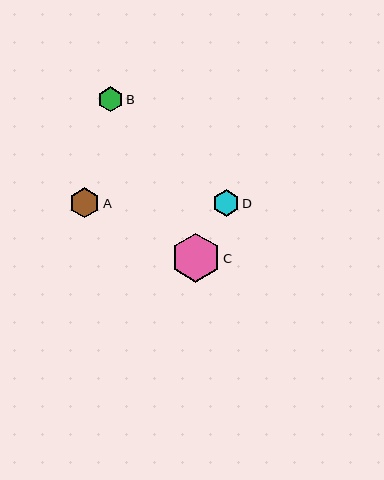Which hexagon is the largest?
Hexagon C is the largest with a size of approximately 49 pixels.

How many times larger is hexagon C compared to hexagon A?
Hexagon C is approximately 1.6 times the size of hexagon A.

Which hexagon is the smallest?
Hexagon B is the smallest with a size of approximately 25 pixels.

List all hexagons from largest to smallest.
From largest to smallest: C, A, D, B.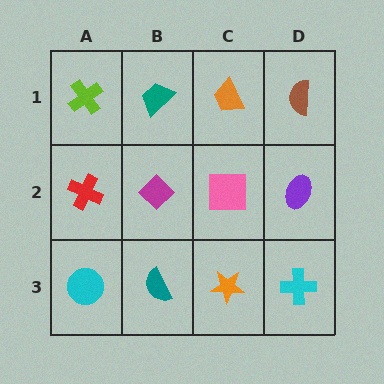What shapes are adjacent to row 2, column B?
A teal trapezoid (row 1, column B), a teal semicircle (row 3, column B), a red cross (row 2, column A), a pink square (row 2, column C).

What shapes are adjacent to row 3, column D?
A purple ellipse (row 2, column D), an orange star (row 3, column C).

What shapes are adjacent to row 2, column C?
An orange trapezoid (row 1, column C), an orange star (row 3, column C), a magenta diamond (row 2, column B), a purple ellipse (row 2, column D).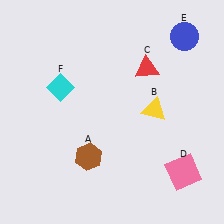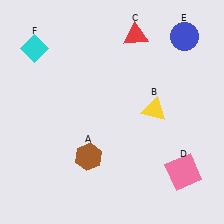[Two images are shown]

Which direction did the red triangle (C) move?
The red triangle (C) moved up.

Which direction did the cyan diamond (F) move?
The cyan diamond (F) moved up.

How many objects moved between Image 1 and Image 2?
2 objects moved between the two images.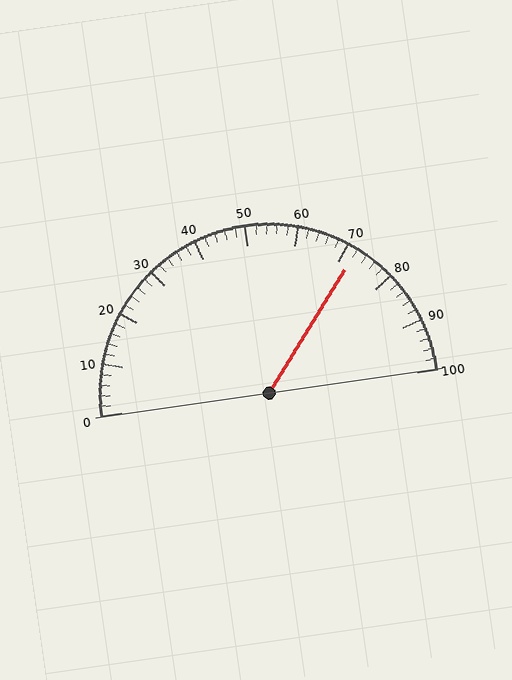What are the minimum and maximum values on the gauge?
The gauge ranges from 0 to 100.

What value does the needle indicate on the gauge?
The needle indicates approximately 72.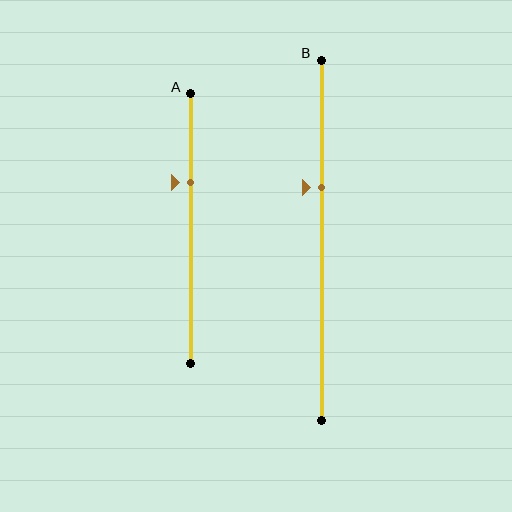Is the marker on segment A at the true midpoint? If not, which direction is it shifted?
No, the marker on segment A is shifted upward by about 17% of the segment length.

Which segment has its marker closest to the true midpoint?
Segment B has its marker closest to the true midpoint.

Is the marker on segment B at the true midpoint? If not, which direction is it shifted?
No, the marker on segment B is shifted upward by about 15% of the segment length.